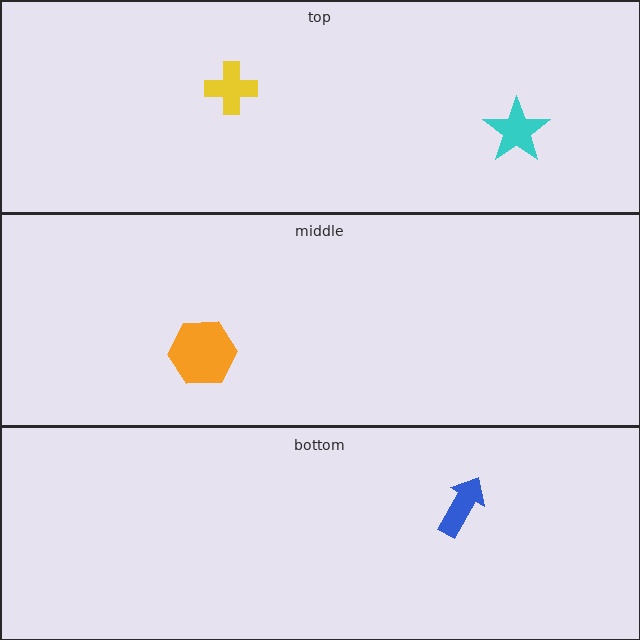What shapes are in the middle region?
The orange hexagon.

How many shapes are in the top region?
2.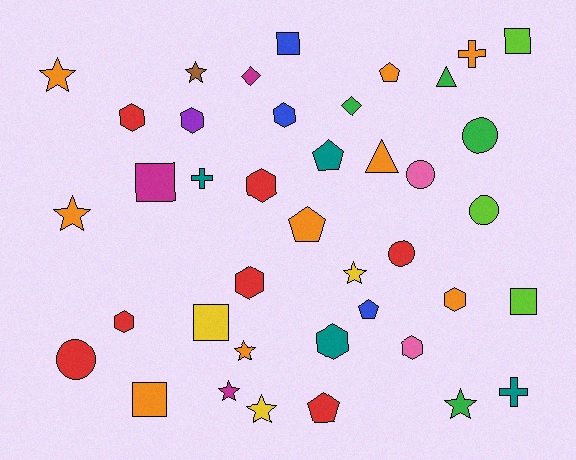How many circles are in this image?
There are 5 circles.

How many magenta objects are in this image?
There are 3 magenta objects.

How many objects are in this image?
There are 40 objects.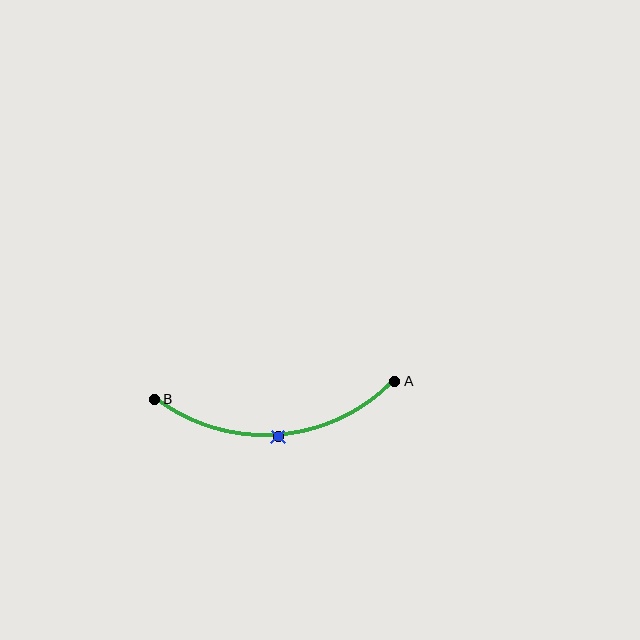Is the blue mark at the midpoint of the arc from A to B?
Yes. The blue mark lies on the arc at equal arc-length from both A and B — it is the arc midpoint.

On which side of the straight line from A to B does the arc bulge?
The arc bulges below the straight line connecting A and B.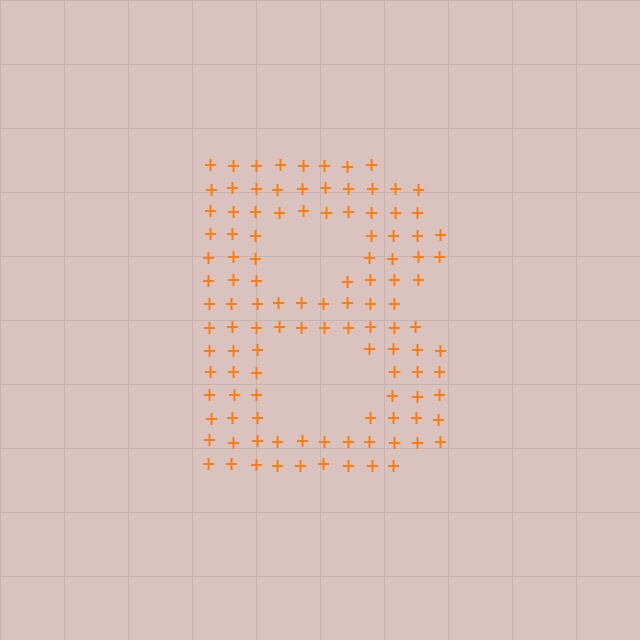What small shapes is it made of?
It is made of small plus signs.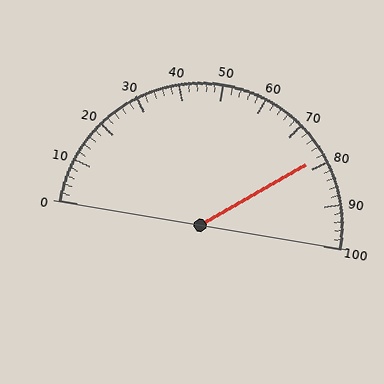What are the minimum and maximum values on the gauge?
The gauge ranges from 0 to 100.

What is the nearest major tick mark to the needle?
The nearest major tick mark is 80.